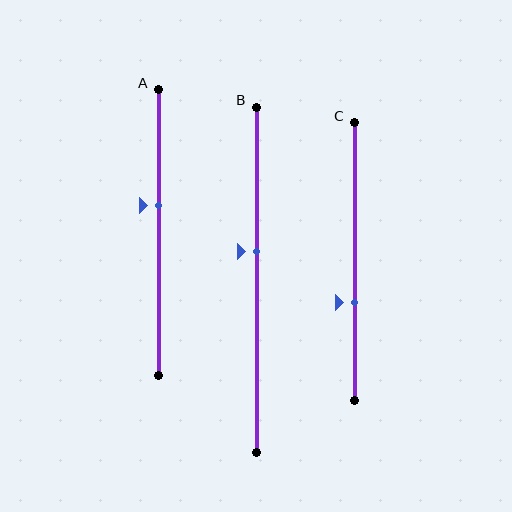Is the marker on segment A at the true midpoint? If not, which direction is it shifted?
No, the marker on segment A is shifted upward by about 10% of the segment length.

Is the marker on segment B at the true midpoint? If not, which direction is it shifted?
No, the marker on segment B is shifted upward by about 8% of the segment length.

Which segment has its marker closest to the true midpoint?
Segment B has its marker closest to the true midpoint.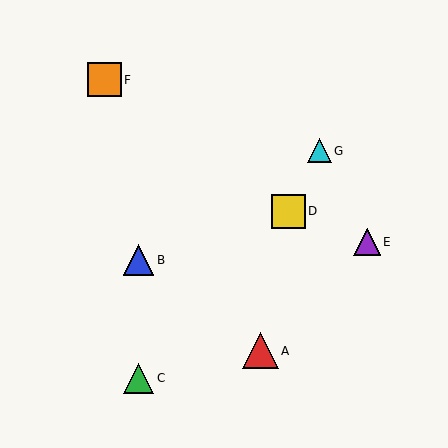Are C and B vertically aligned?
Yes, both are at x≈138.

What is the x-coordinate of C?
Object C is at x≈138.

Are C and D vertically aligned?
No, C is at x≈138 and D is at x≈288.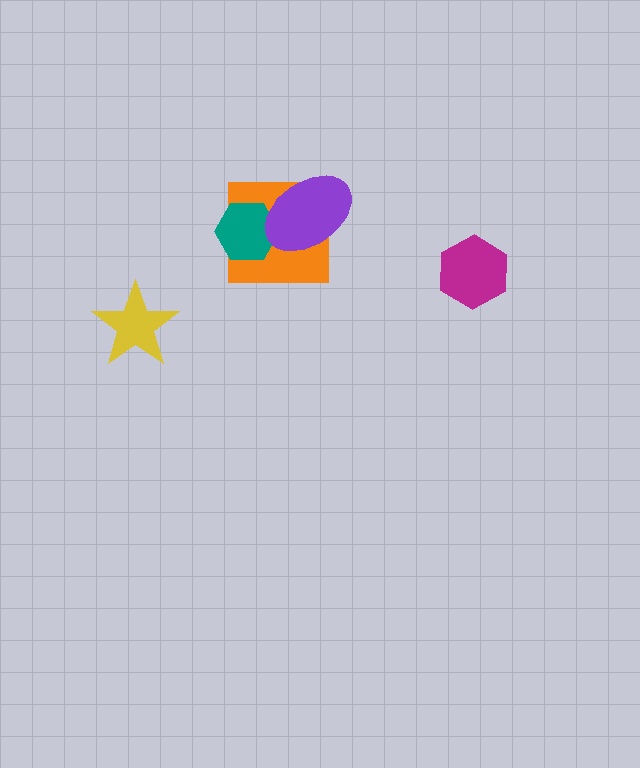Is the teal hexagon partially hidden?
Yes, it is partially covered by another shape.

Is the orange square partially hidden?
Yes, it is partially covered by another shape.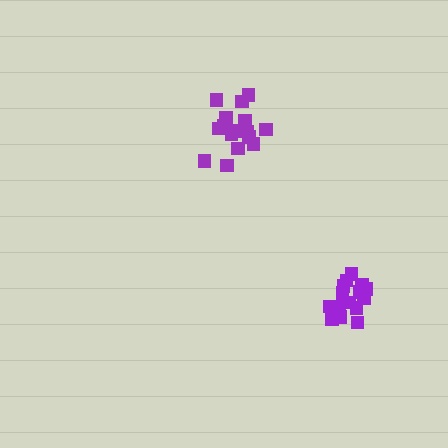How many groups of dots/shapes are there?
There are 2 groups.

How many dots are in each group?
Group 1: 16 dots, Group 2: 16 dots (32 total).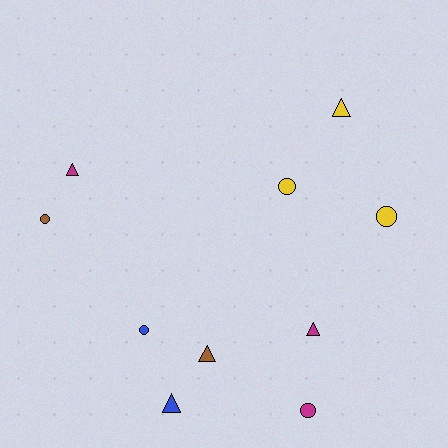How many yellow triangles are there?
There is 1 yellow triangle.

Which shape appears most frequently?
Triangle, with 5 objects.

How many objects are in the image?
There are 10 objects.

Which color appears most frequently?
Magenta, with 3 objects.